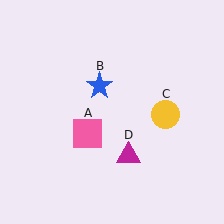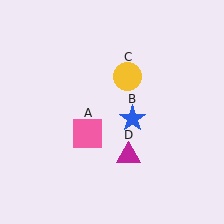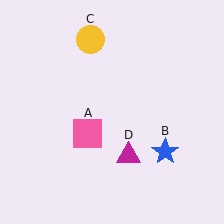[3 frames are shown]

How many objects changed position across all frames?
2 objects changed position: blue star (object B), yellow circle (object C).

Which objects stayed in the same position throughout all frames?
Pink square (object A) and magenta triangle (object D) remained stationary.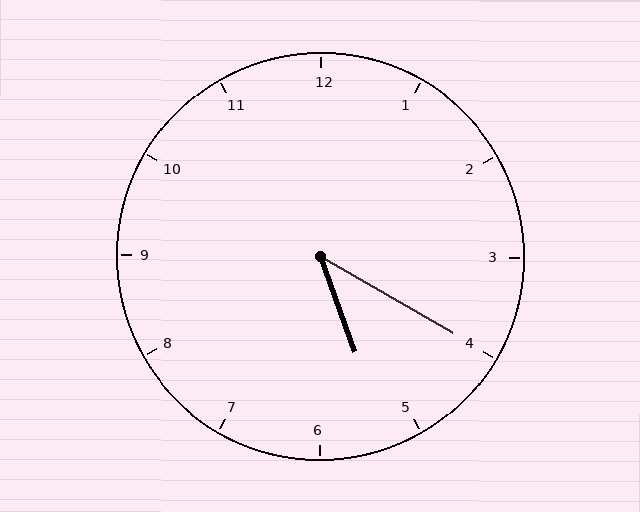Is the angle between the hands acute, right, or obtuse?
It is acute.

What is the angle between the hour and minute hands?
Approximately 40 degrees.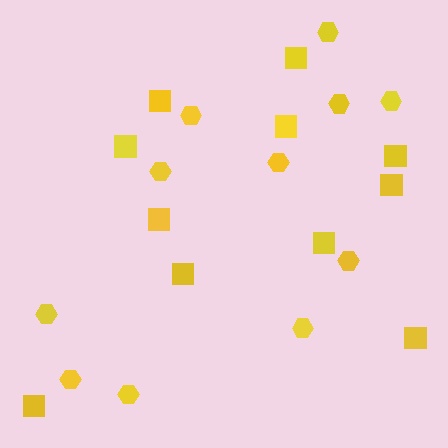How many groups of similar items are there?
There are 2 groups: one group of hexagons (11) and one group of squares (11).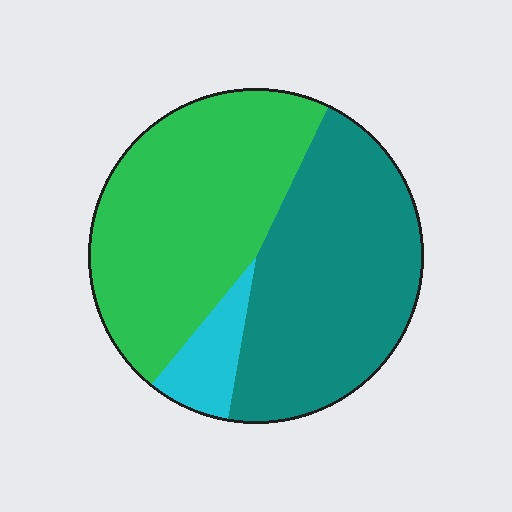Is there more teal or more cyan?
Teal.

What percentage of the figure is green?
Green takes up about one half (1/2) of the figure.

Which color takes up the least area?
Cyan, at roughly 10%.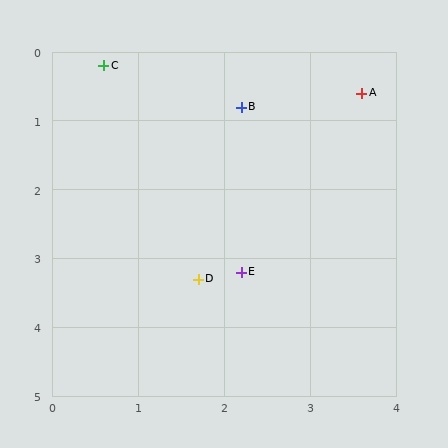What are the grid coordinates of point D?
Point D is at approximately (1.7, 3.3).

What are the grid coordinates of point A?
Point A is at approximately (3.6, 0.6).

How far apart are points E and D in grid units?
Points E and D are about 0.5 grid units apart.